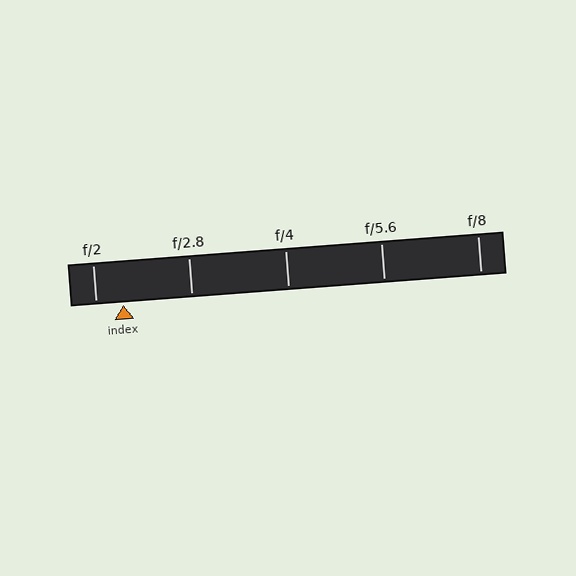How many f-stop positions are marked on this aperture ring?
There are 5 f-stop positions marked.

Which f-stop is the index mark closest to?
The index mark is closest to f/2.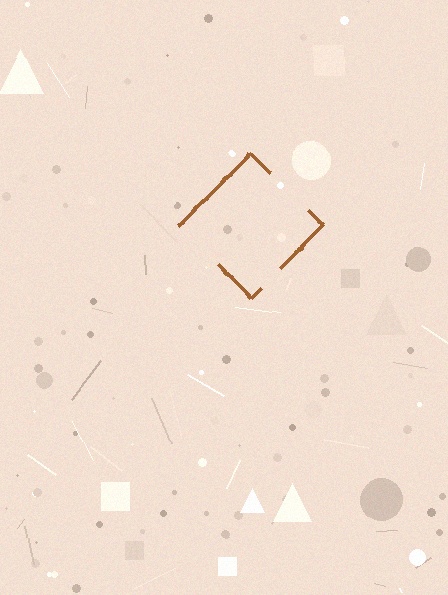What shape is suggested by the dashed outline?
The dashed outline suggests a diamond.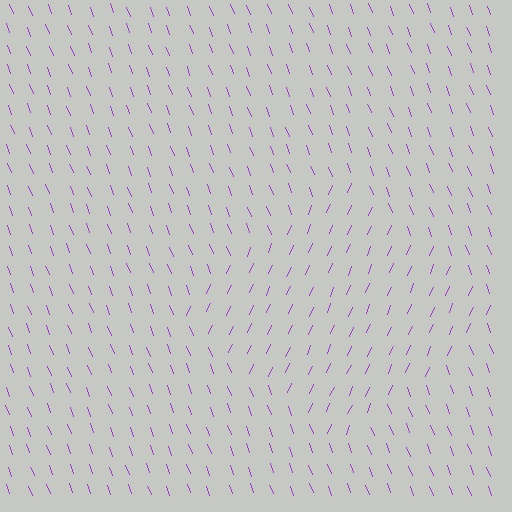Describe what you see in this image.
The image is filled with small purple line segments. A diamond region in the image has lines oriented differently from the surrounding lines, creating a visible texture boundary.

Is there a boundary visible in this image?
Yes, there is a texture boundary formed by a change in line orientation.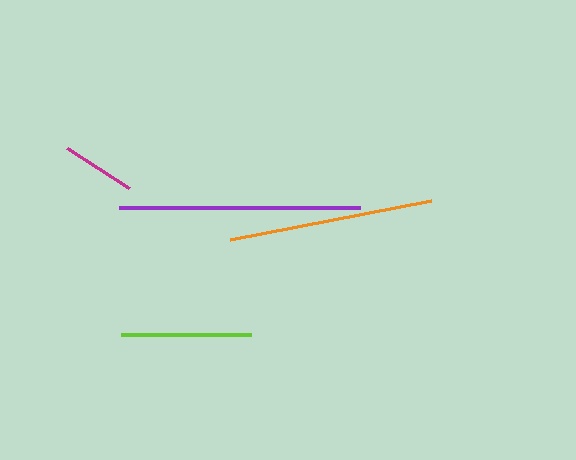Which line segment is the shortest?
The magenta line is the shortest at approximately 74 pixels.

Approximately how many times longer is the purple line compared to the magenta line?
The purple line is approximately 3.3 times the length of the magenta line.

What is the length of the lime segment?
The lime segment is approximately 130 pixels long.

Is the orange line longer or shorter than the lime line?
The orange line is longer than the lime line.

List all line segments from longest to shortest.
From longest to shortest: purple, orange, lime, magenta.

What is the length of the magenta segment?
The magenta segment is approximately 74 pixels long.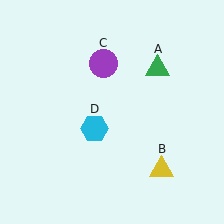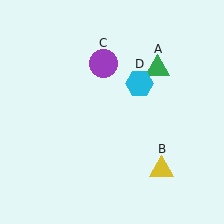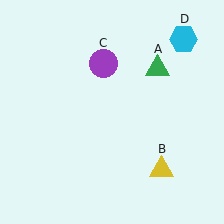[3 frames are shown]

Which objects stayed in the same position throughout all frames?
Green triangle (object A) and yellow triangle (object B) and purple circle (object C) remained stationary.